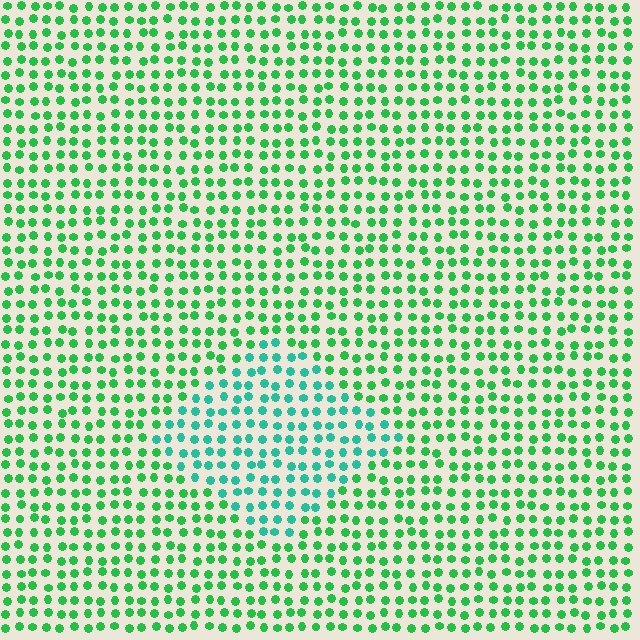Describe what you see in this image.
The image is filled with small green elements in a uniform arrangement. A diamond-shaped region is visible where the elements are tinted to a slightly different hue, forming a subtle color boundary.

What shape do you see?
I see a diamond.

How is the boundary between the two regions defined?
The boundary is defined purely by a slight shift in hue (about 34 degrees). Spacing, size, and orientation are identical on both sides.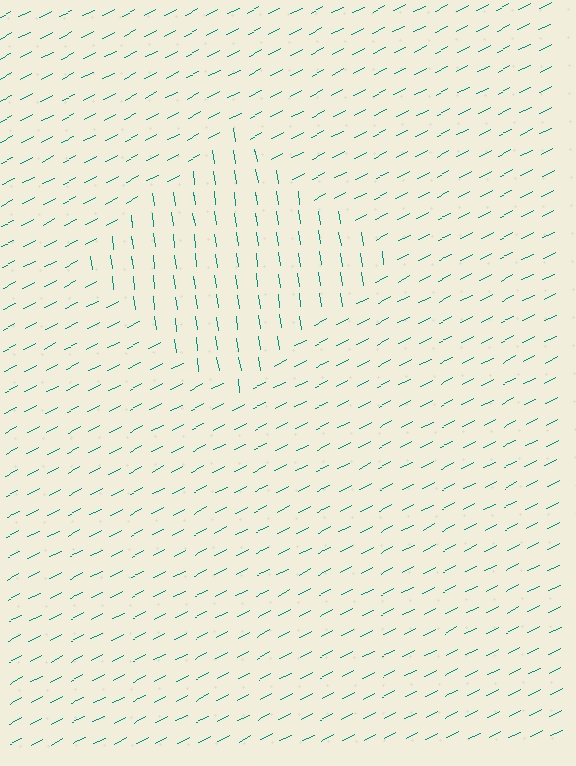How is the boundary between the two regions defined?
The boundary is defined purely by a change in line orientation (approximately 72 degrees difference). All lines are the same color and thickness.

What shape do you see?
I see a diamond.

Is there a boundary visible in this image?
Yes, there is a texture boundary formed by a change in line orientation.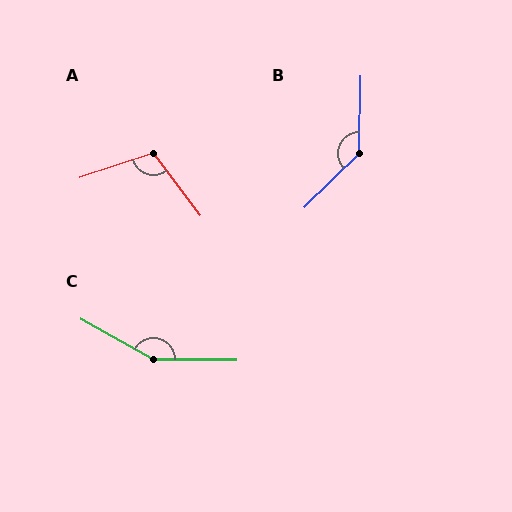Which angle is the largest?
C, at approximately 151 degrees.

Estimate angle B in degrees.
Approximately 135 degrees.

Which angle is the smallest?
A, at approximately 109 degrees.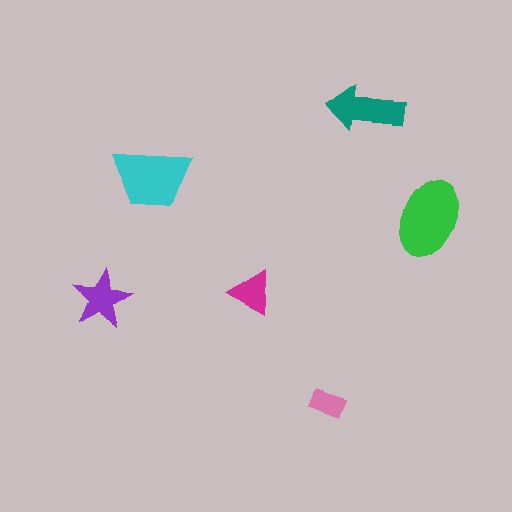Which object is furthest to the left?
The purple star is leftmost.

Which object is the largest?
The green ellipse.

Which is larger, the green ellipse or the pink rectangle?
The green ellipse.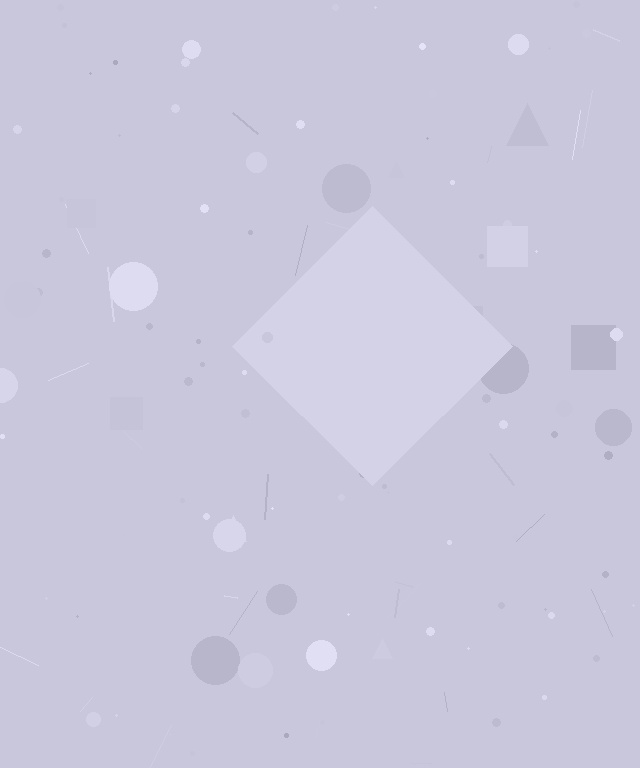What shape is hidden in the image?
A diamond is hidden in the image.